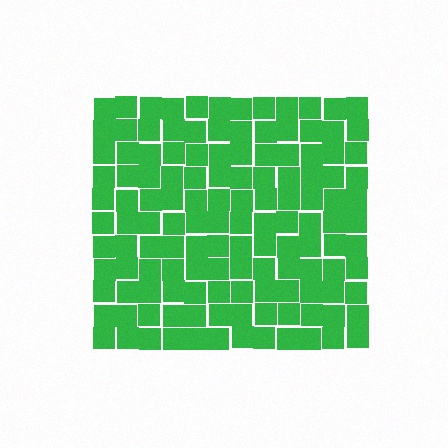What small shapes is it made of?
It is made of small squares.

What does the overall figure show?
The overall figure shows a square.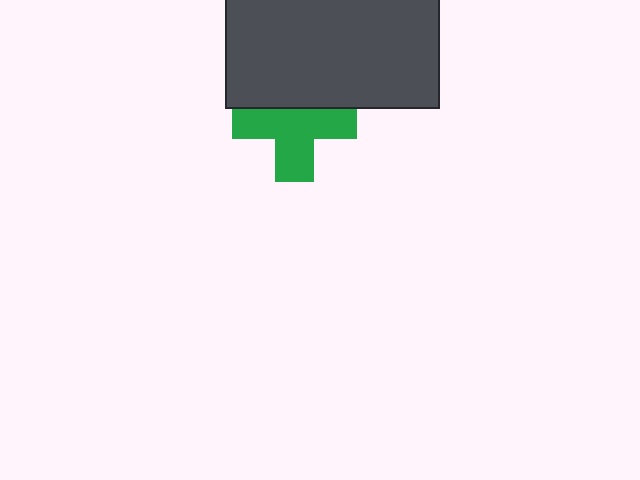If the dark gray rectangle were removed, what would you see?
You would see the complete green cross.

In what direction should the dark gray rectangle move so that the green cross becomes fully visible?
The dark gray rectangle should move up. That is the shortest direction to clear the overlap and leave the green cross fully visible.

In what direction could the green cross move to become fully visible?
The green cross could move down. That would shift it out from behind the dark gray rectangle entirely.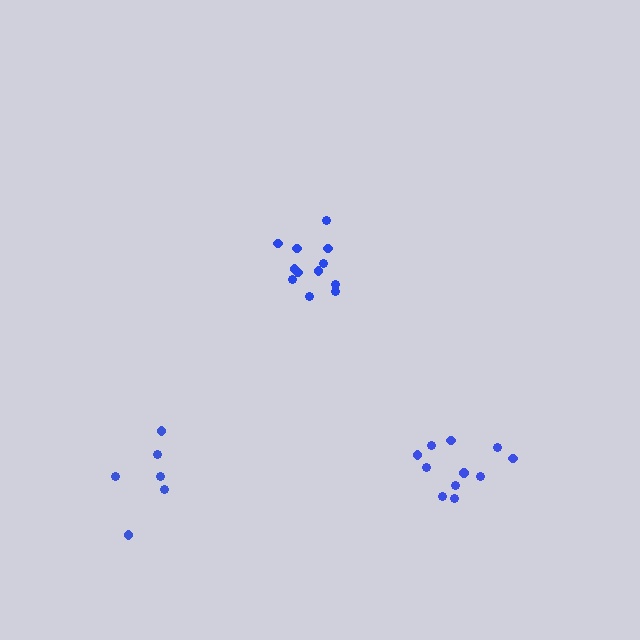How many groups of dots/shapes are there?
There are 3 groups.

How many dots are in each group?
Group 1: 12 dots, Group 2: 11 dots, Group 3: 6 dots (29 total).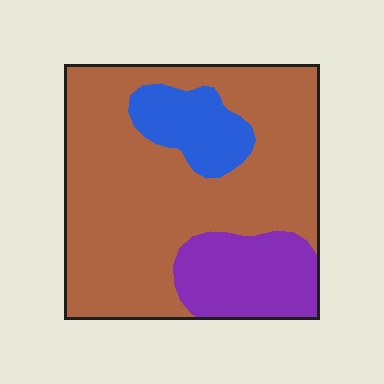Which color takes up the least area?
Blue, at roughly 10%.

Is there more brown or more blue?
Brown.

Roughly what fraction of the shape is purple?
Purple covers 18% of the shape.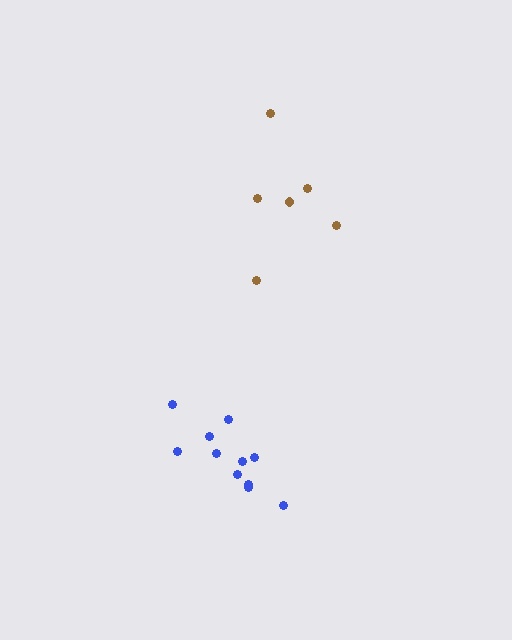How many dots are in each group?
Group 1: 11 dots, Group 2: 6 dots (17 total).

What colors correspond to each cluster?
The clusters are colored: blue, brown.